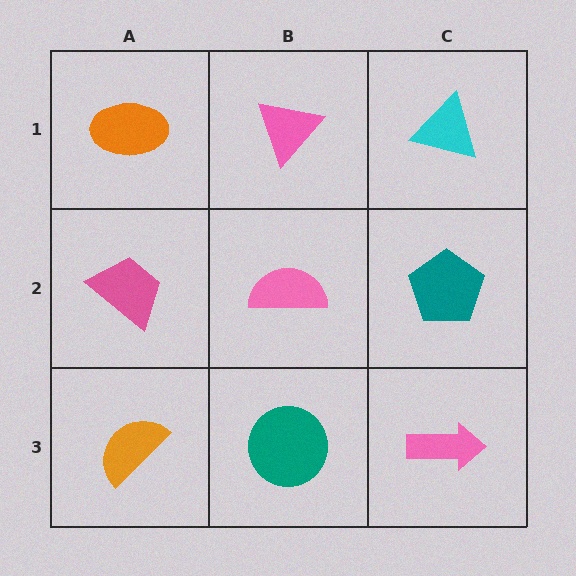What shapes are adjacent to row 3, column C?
A teal pentagon (row 2, column C), a teal circle (row 3, column B).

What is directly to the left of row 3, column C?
A teal circle.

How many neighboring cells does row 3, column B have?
3.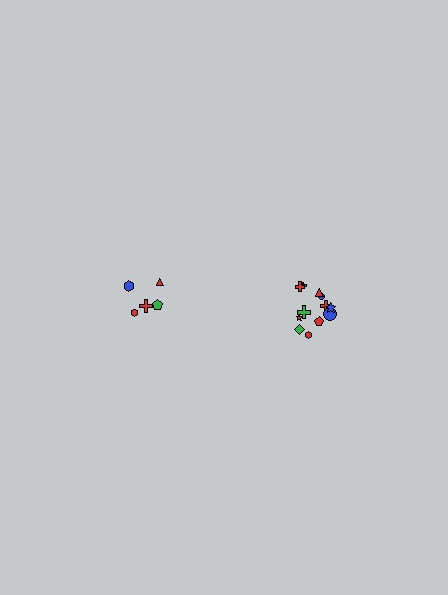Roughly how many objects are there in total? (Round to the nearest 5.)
Roughly 15 objects in total.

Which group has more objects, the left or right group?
The right group.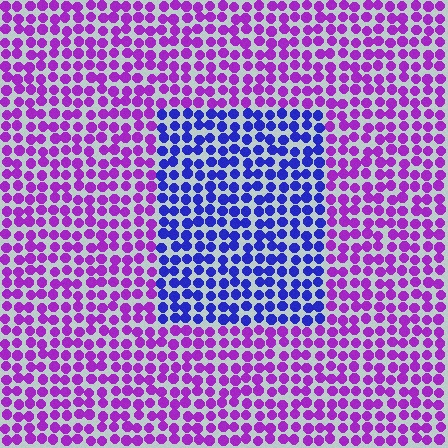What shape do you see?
I see a rectangle.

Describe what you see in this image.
The image is filled with small purple elements in a uniform arrangement. A rectangle-shaped region is visible where the elements are tinted to a slightly different hue, forming a subtle color boundary.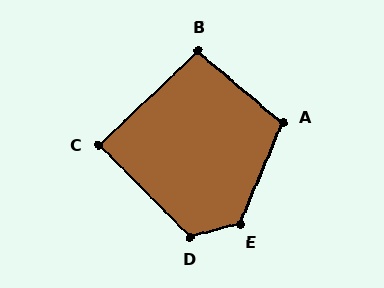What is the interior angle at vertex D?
Approximately 120 degrees (obtuse).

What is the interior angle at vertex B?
Approximately 96 degrees (obtuse).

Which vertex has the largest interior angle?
E, at approximately 128 degrees.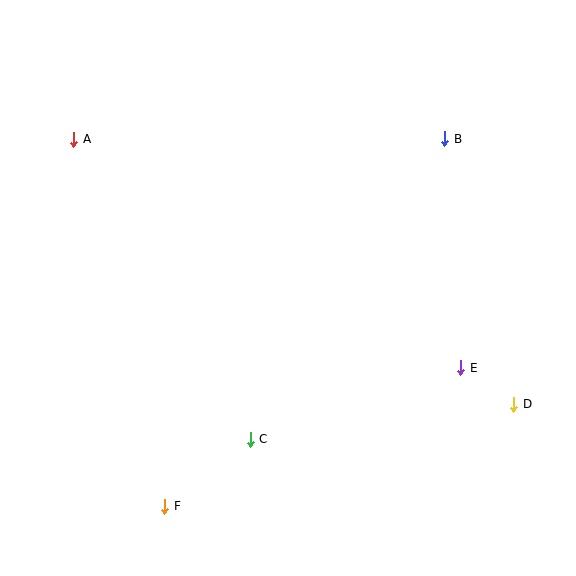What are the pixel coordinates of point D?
Point D is at (514, 404).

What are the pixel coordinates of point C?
Point C is at (250, 439).